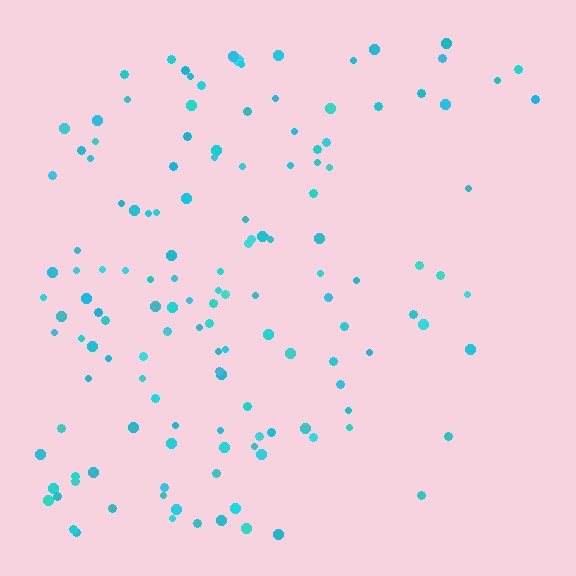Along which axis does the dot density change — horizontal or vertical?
Horizontal.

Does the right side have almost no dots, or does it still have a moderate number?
Still a moderate number, just noticeably fewer than the left.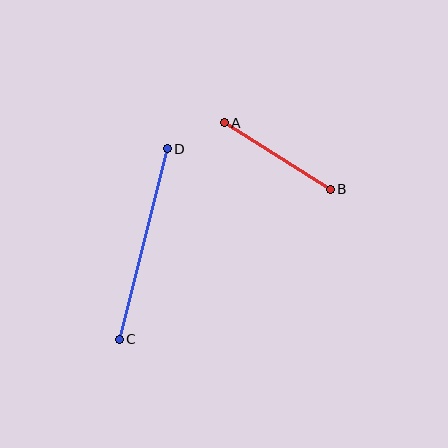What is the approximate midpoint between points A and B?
The midpoint is at approximately (277, 156) pixels.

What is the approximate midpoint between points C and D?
The midpoint is at approximately (143, 244) pixels.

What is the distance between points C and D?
The distance is approximately 197 pixels.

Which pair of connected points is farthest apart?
Points C and D are farthest apart.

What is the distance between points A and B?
The distance is approximately 125 pixels.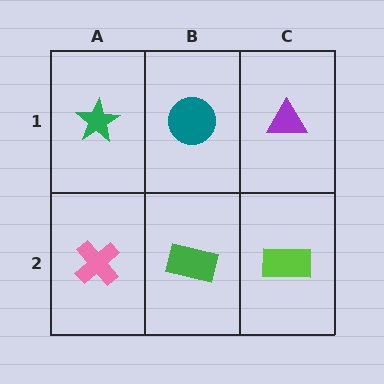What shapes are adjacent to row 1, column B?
A green rectangle (row 2, column B), a green star (row 1, column A), a purple triangle (row 1, column C).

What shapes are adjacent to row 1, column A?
A pink cross (row 2, column A), a teal circle (row 1, column B).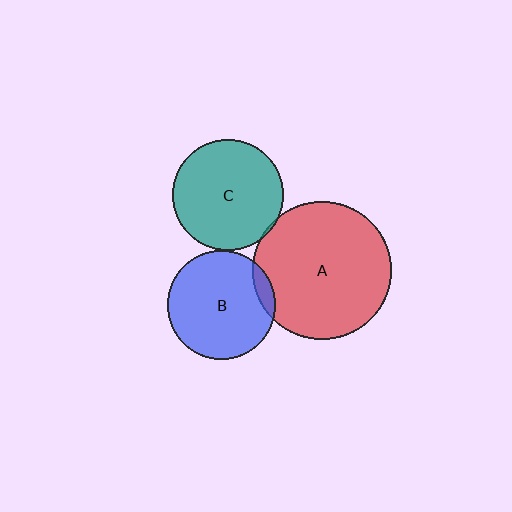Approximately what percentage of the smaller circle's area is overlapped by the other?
Approximately 10%.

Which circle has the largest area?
Circle A (red).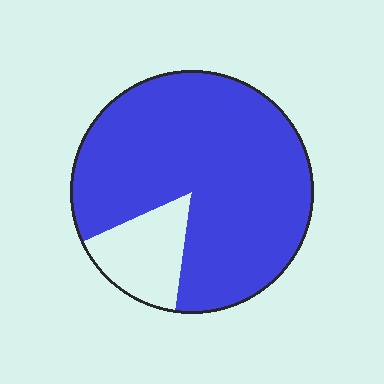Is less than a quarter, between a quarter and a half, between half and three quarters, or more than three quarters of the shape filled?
More than three quarters.